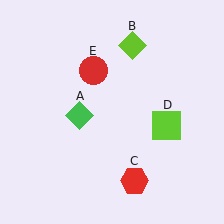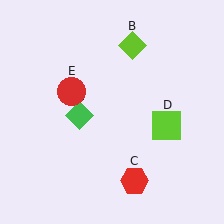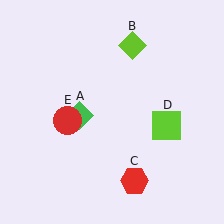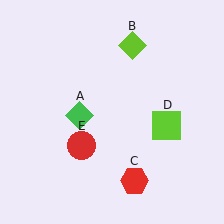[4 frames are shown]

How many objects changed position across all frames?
1 object changed position: red circle (object E).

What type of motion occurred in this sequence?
The red circle (object E) rotated counterclockwise around the center of the scene.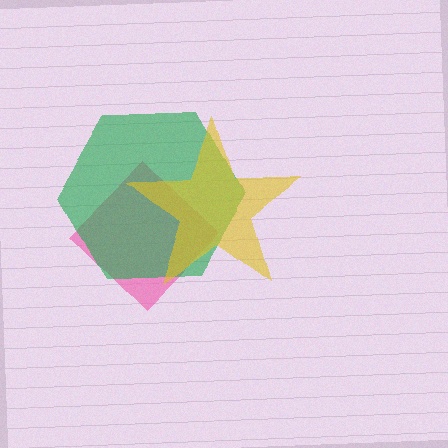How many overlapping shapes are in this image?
There are 3 overlapping shapes in the image.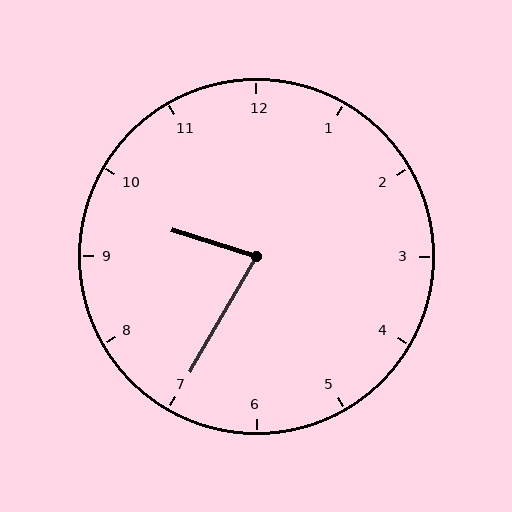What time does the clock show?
9:35.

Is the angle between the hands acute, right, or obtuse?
It is acute.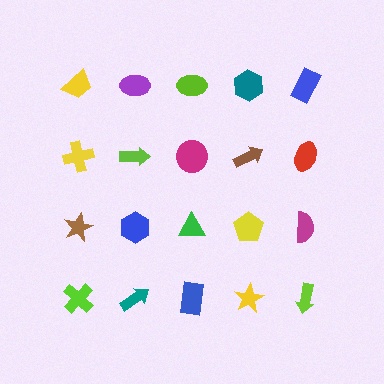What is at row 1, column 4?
A teal hexagon.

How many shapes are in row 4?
5 shapes.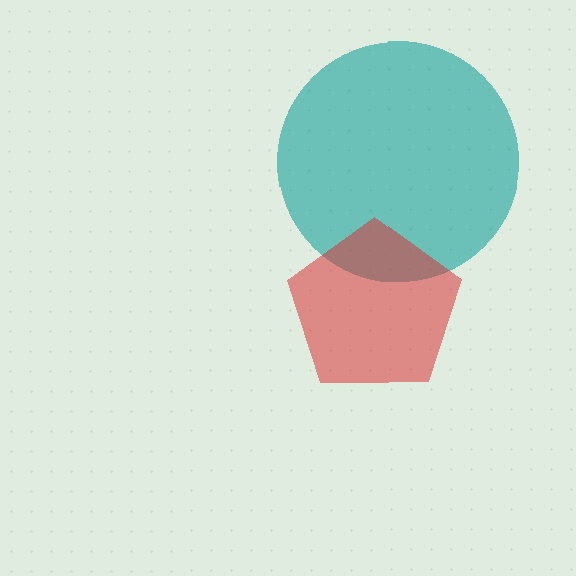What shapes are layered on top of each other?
The layered shapes are: a teal circle, a red pentagon.